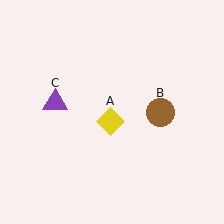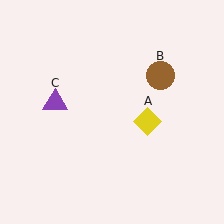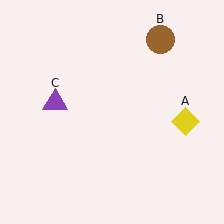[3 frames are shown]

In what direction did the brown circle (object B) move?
The brown circle (object B) moved up.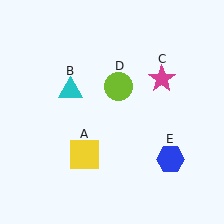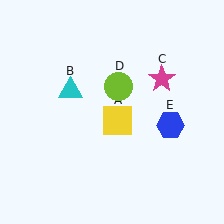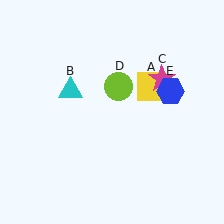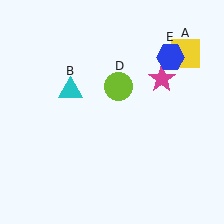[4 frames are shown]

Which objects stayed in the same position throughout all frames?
Cyan triangle (object B) and magenta star (object C) and lime circle (object D) remained stationary.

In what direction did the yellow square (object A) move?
The yellow square (object A) moved up and to the right.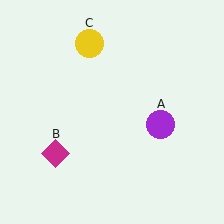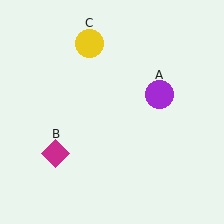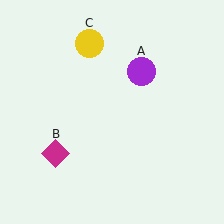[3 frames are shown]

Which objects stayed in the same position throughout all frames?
Magenta diamond (object B) and yellow circle (object C) remained stationary.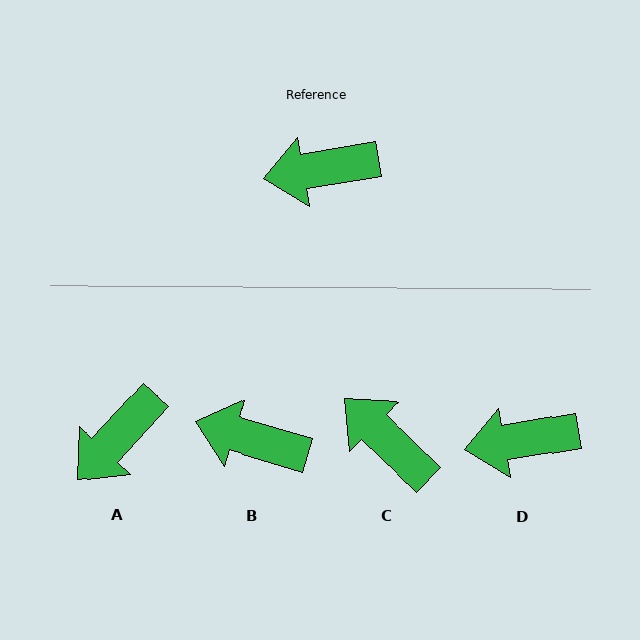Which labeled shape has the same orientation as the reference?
D.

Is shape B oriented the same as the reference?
No, it is off by about 26 degrees.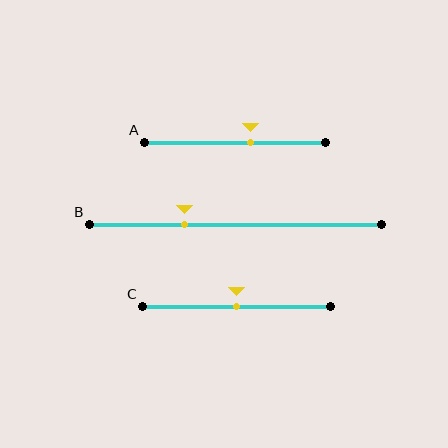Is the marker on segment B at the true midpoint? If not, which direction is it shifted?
No, the marker on segment B is shifted to the left by about 17% of the segment length.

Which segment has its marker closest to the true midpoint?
Segment C has its marker closest to the true midpoint.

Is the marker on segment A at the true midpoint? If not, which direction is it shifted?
No, the marker on segment A is shifted to the right by about 8% of the segment length.